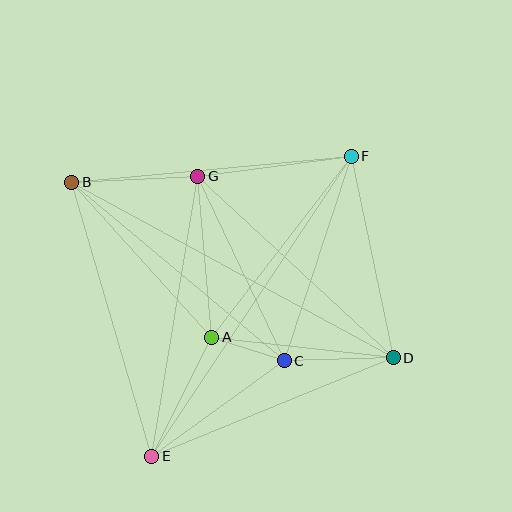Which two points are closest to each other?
Points A and C are closest to each other.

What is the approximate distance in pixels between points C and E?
The distance between C and E is approximately 164 pixels.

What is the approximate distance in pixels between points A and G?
The distance between A and G is approximately 162 pixels.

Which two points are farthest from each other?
Points B and D are farthest from each other.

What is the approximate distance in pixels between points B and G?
The distance between B and G is approximately 126 pixels.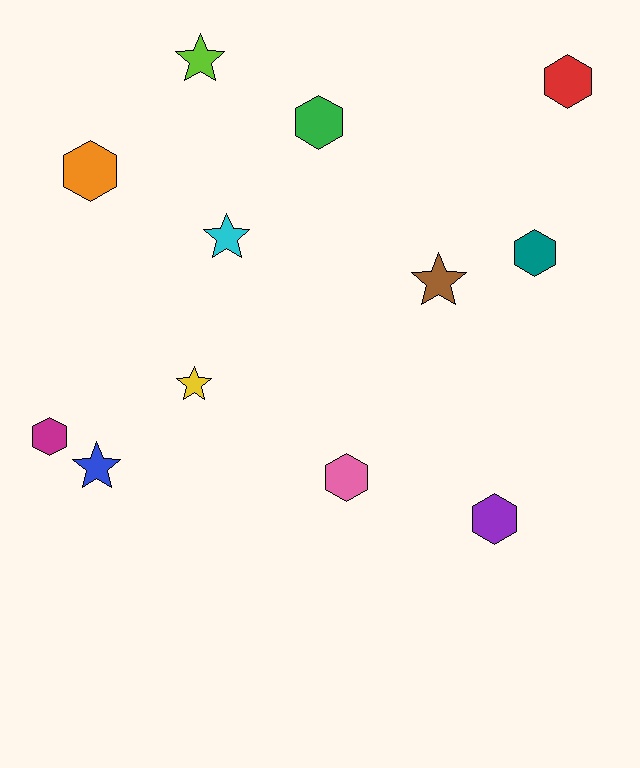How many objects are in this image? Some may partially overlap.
There are 12 objects.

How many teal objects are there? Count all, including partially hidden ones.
There is 1 teal object.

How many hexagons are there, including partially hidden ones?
There are 7 hexagons.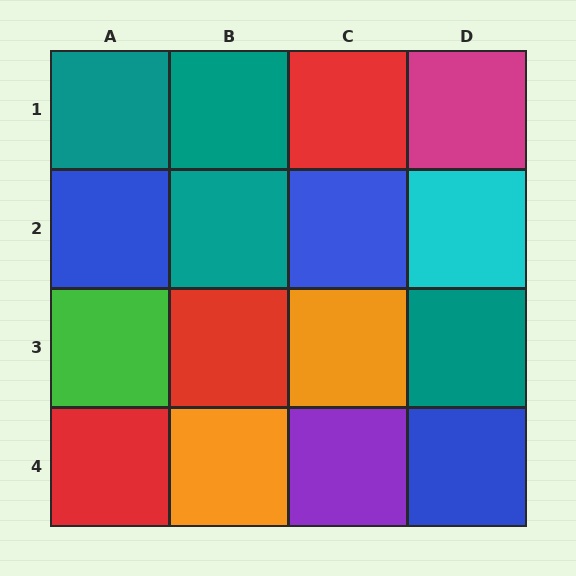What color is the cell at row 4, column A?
Red.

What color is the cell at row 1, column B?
Teal.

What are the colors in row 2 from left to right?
Blue, teal, blue, cyan.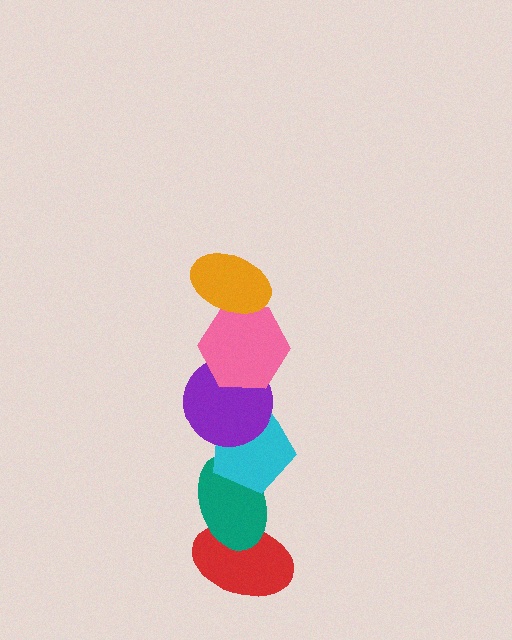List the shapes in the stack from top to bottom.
From top to bottom: the orange ellipse, the pink hexagon, the purple circle, the cyan pentagon, the teal ellipse, the red ellipse.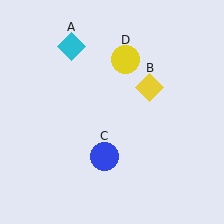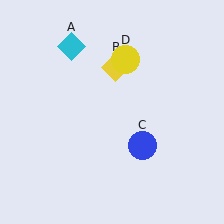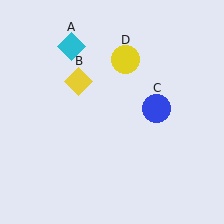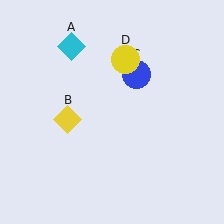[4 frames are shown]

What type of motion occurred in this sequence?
The yellow diamond (object B), blue circle (object C) rotated counterclockwise around the center of the scene.